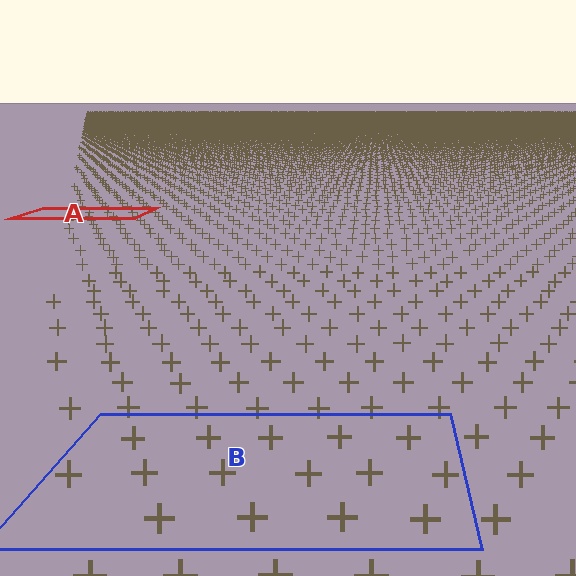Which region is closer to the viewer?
Region B is closer. The texture elements there are larger and more spread out.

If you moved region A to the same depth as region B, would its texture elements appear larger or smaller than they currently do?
They would appear larger. At a closer depth, the same texture elements are projected at a bigger on-screen size.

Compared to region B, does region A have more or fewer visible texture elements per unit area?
Region A has more texture elements per unit area — they are packed more densely because it is farther away.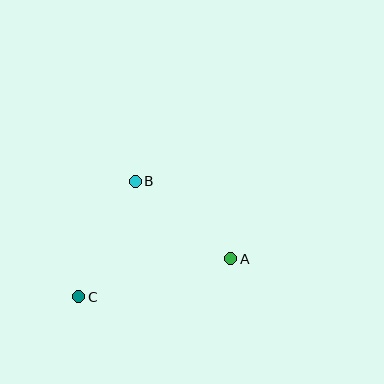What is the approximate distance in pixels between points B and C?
The distance between B and C is approximately 129 pixels.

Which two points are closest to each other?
Points A and B are closest to each other.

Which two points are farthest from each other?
Points A and C are farthest from each other.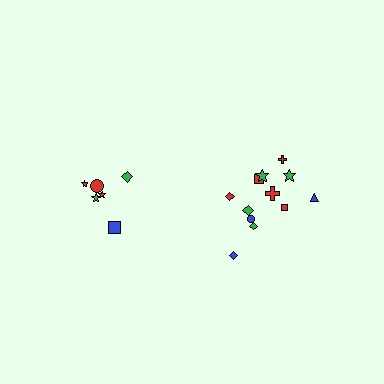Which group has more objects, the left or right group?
The right group.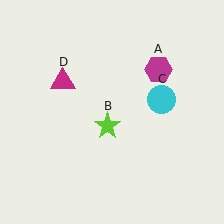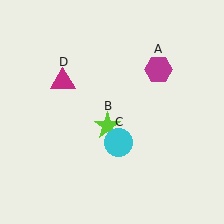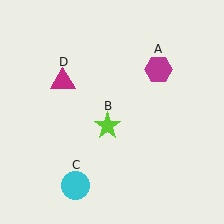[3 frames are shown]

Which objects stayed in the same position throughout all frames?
Magenta hexagon (object A) and lime star (object B) and magenta triangle (object D) remained stationary.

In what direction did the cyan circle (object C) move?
The cyan circle (object C) moved down and to the left.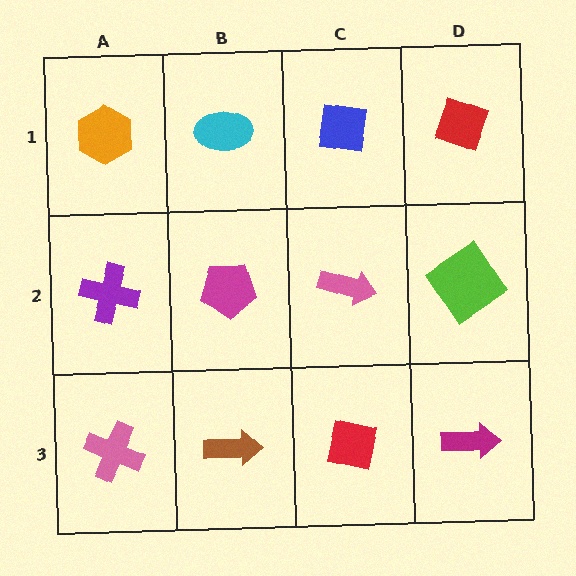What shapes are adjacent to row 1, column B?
A magenta pentagon (row 2, column B), an orange hexagon (row 1, column A), a blue square (row 1, column C).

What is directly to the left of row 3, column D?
A red square.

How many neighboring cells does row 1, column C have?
3.